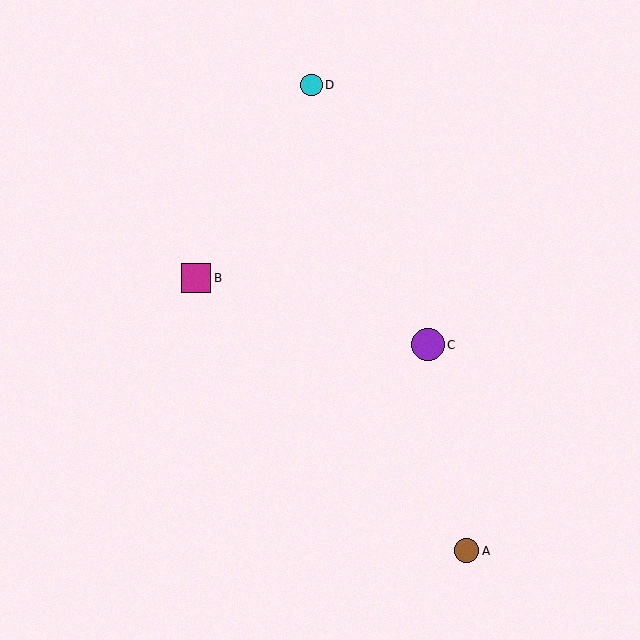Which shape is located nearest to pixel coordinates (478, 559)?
The brown circle (labeled A) at (467, 551) is nearest to that location.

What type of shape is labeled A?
Shape A is a brown circle.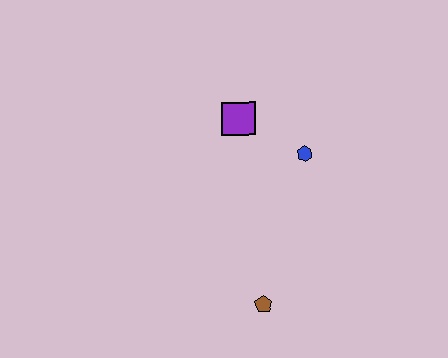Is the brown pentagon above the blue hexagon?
No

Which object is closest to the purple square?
The blue hexagon is closest to the purple square.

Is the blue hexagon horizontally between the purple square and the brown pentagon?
No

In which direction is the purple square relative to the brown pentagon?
The purple square is above the brown pentagon.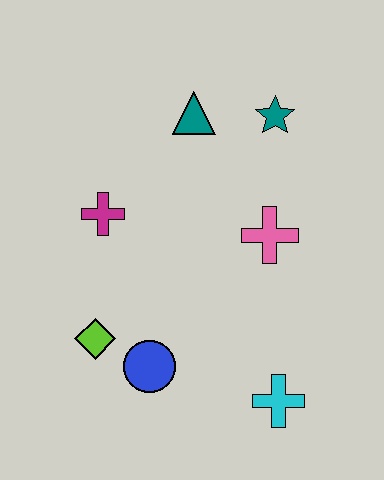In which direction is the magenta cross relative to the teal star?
The magenta cross is to the left of the teal star.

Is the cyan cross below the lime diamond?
Yes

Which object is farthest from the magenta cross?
The cyan cross is farthest from the magenta cross.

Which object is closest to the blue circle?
The lime diamond is closest to the blue circle.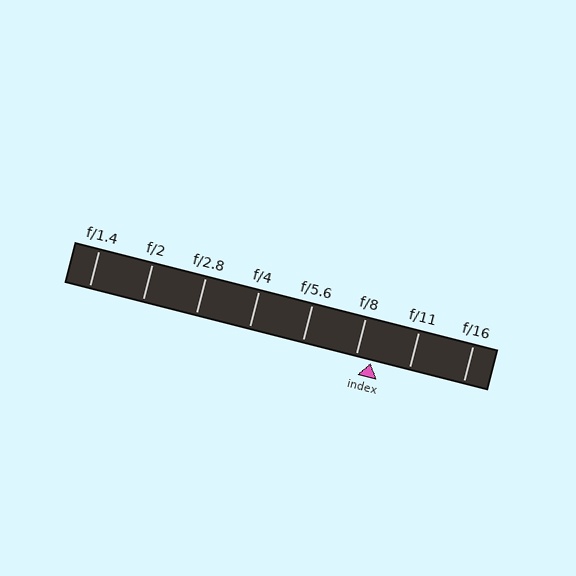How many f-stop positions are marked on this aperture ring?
There are 8 f-stop positions marked.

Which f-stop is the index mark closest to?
The index mark is closest to f/8.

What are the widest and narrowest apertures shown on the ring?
The widest aperture shown is f/1.4 and the narrowest is f/16.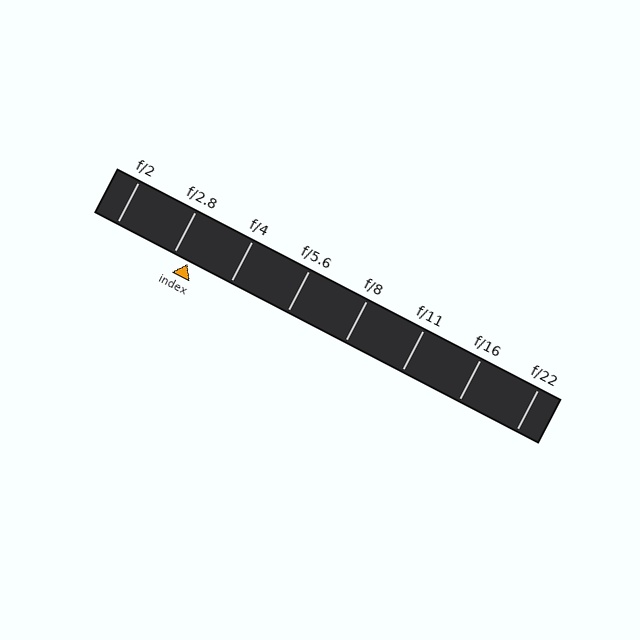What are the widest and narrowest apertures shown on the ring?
The widest aperture shown is f/2 and the narrowest is f/22.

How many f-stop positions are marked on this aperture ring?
There are 8 f-stop positions marked.